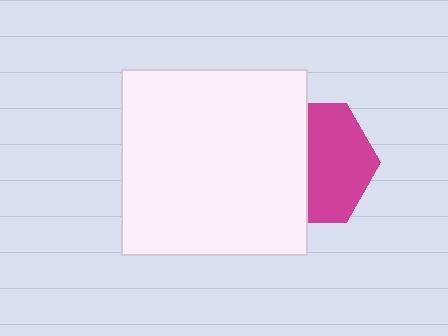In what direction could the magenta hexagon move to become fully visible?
The magenta hexagon could move right. That would shift it out from behind the white square entirely.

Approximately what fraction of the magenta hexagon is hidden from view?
Roughly 46% of the magenta hexagon is hidden behind the white square.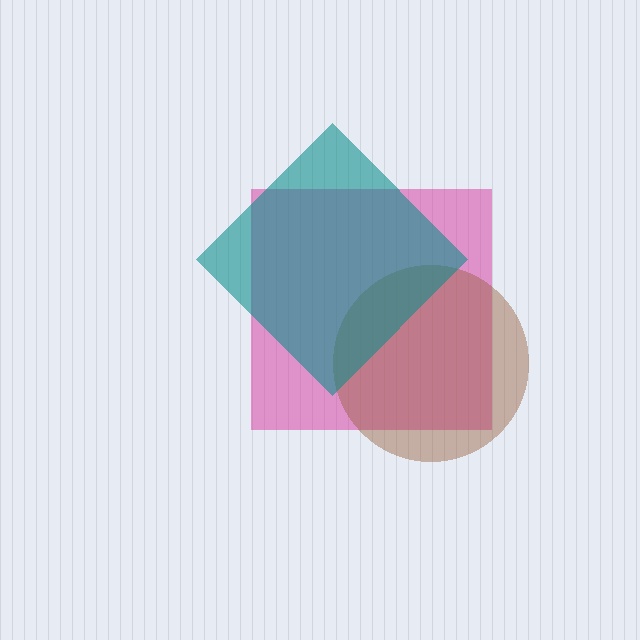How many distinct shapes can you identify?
There are 3 distinct shapes: a magenta square, a brown circle, a teal diamond.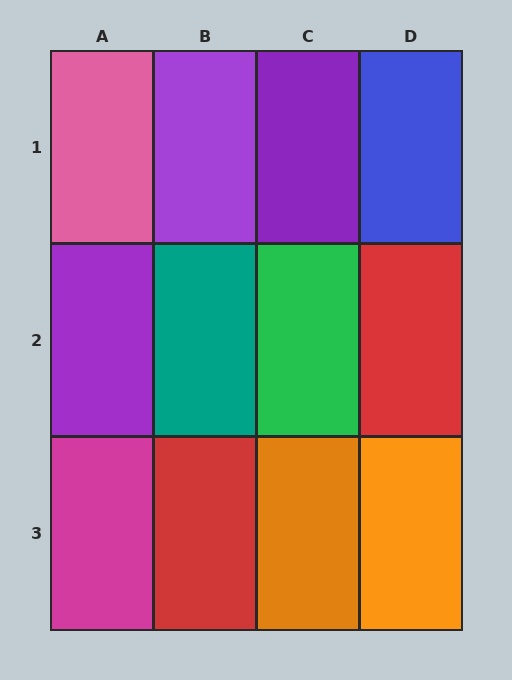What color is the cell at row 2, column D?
Red.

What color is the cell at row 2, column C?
Green.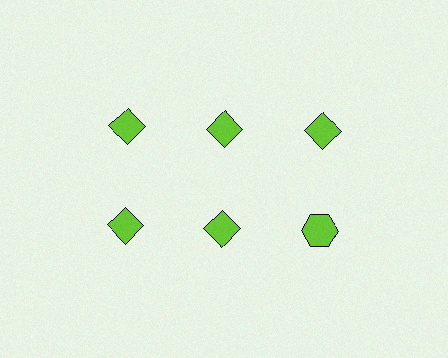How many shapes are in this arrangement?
There are 6 shapes arranged in a grid pattern.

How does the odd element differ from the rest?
It has a different shape: hexagon instead of diamond.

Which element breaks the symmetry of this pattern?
The lime hexagon in the second row, center column breaks the symmetry. All other shapes are lime diamonds.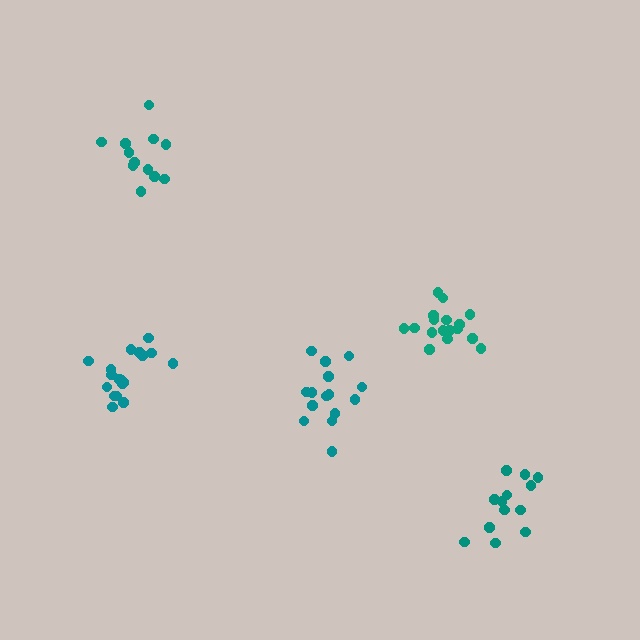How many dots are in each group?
Group 1: 15 dots, Group 2: 18 dots, Group 3: 17 dots, Group 4: 13 dots, Group 5: 12 dots (75 total).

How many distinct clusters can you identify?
There are 5 distinct clusters.